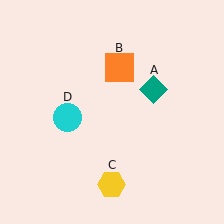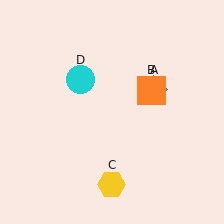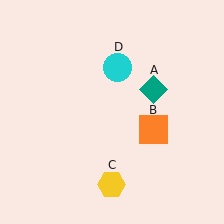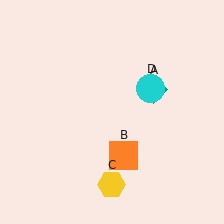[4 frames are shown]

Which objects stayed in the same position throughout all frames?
Teal diamond (object A) and yellow hexagon (object C) remained stationary.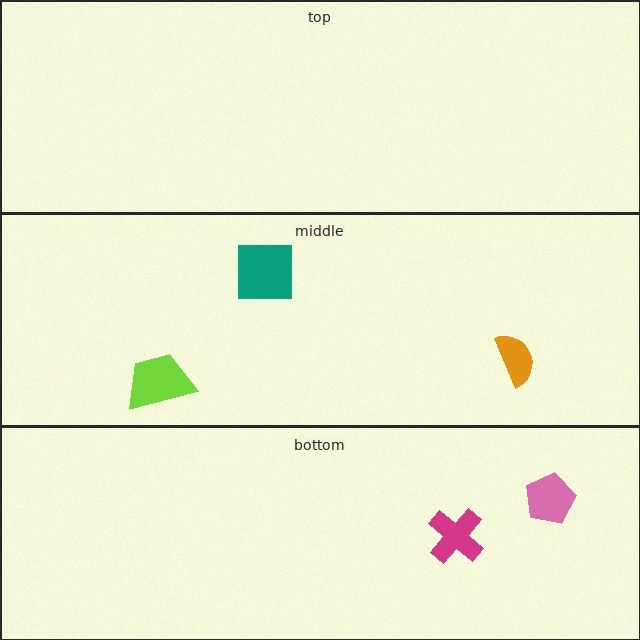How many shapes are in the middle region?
3.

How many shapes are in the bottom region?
2.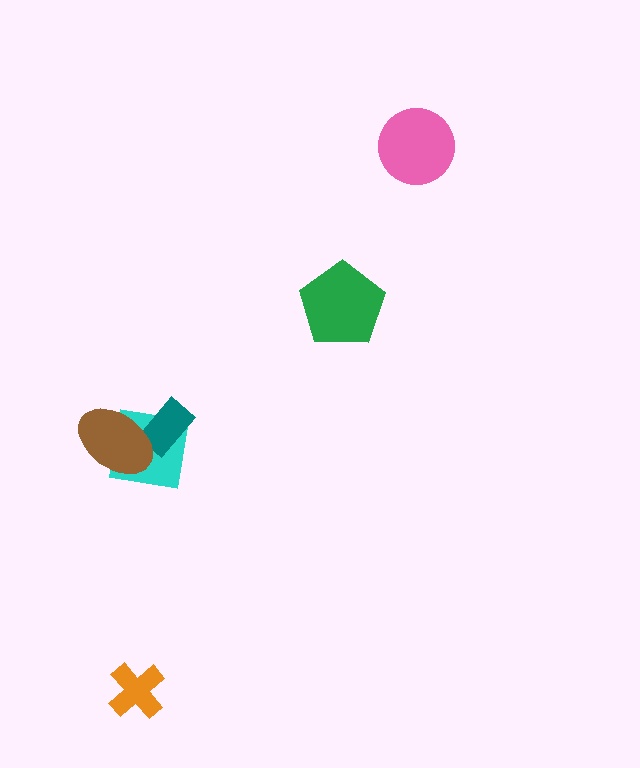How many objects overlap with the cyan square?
2 objects overlap with the cyan square.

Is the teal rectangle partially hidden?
Yes, it is partially covered by another shape.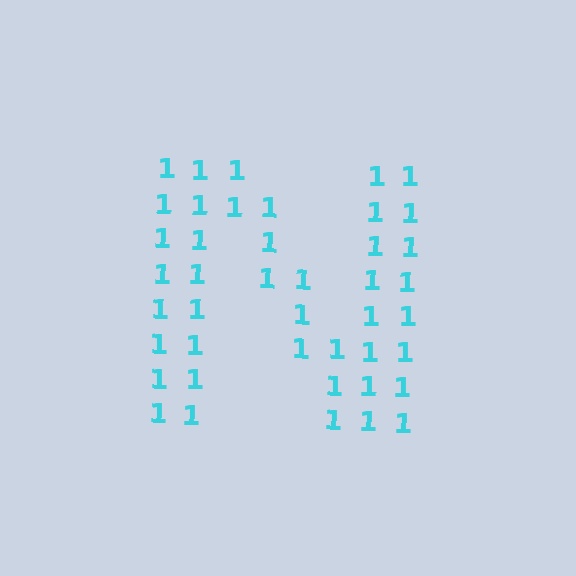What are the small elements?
The small elements are digit 1's.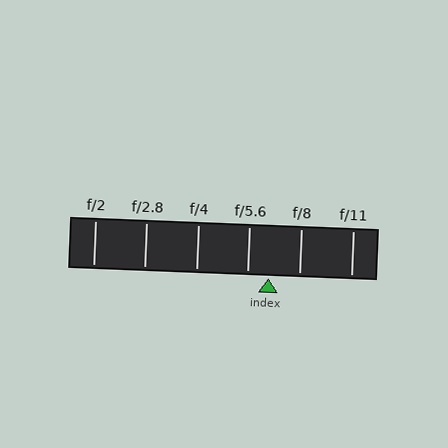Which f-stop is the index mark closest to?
The index mark is closest to f/5.6.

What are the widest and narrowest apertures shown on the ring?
The widest aperture shown is f/2 and the narrowest is f/11.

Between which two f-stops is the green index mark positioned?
The index mark is between f/5.6 and f/8.